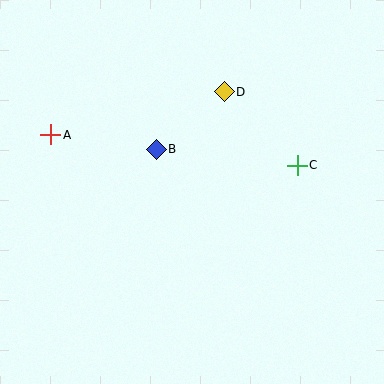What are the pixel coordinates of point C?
Point C is at (297, 165).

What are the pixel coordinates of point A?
Point A is at (51, 135).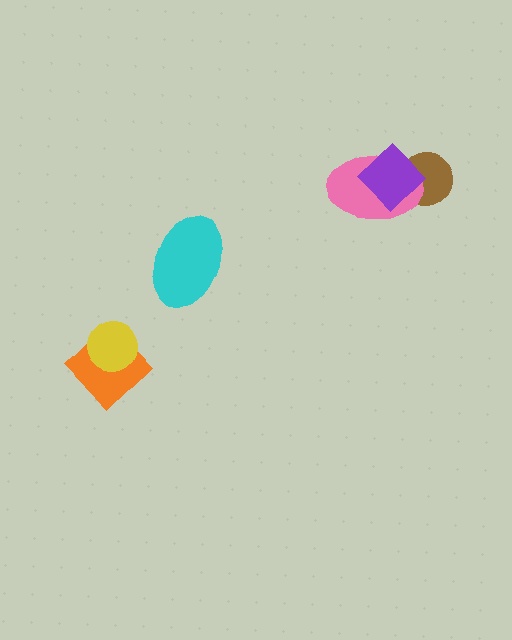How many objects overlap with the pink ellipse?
2 objects overlap with the pink ellipse.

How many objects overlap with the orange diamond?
1 object overlaps with the orange diamond.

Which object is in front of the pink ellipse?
The purple diamond is in front of the pink ellipse.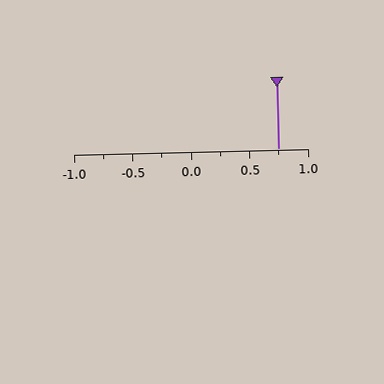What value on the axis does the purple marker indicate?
The marker indicates approximately 0.75.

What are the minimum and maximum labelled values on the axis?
The axis runs from -1.0 to 1.0.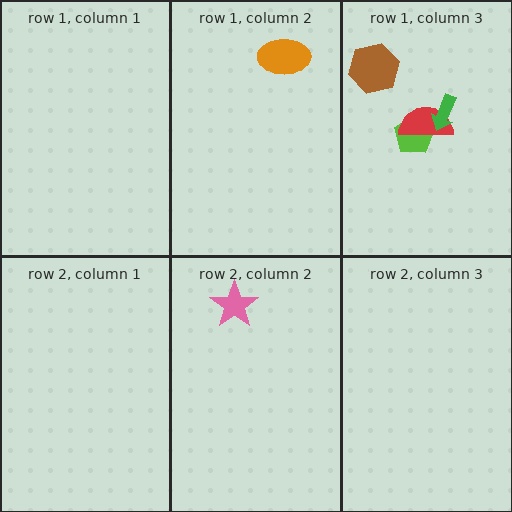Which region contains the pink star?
The row 2, column 2 region.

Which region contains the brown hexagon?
The row 1, column 3 region.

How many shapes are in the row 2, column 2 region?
1.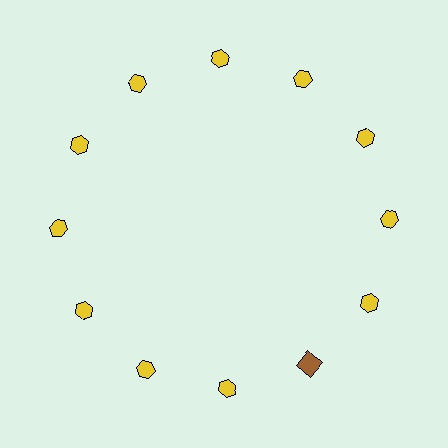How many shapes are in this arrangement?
There are 12 shapes arranged in a ring pattern.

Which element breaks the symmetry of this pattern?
The brown square at roughly the 5 o'clock position breaks the symmetry. All other shapes are yellow hexagons.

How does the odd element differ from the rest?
It differs in both color (brown instead of yellow) and shape (square instead of hexagon).